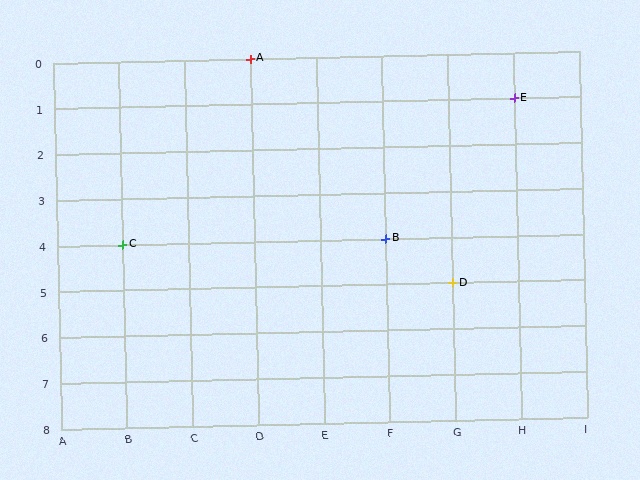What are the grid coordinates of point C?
Point C is at grid coordinates (B, 4).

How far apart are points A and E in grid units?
Points A and E are 4 columns and 1 row apart (about 4.1 grid units diagonally).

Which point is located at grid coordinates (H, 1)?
Point E is at (H, 1).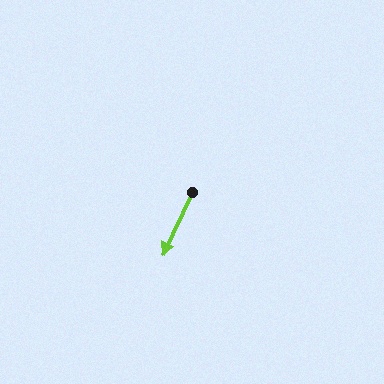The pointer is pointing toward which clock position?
Roughly 7 o'clock.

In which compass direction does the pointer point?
Southwest.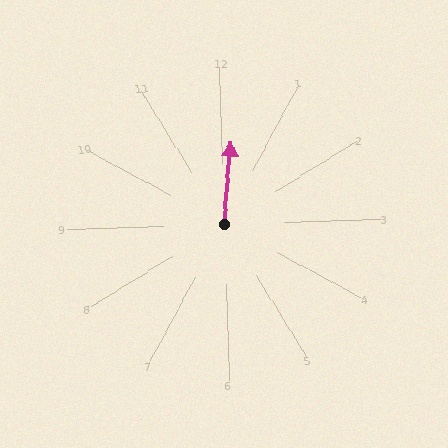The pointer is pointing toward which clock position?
Roughly 12 o'clock.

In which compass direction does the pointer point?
North.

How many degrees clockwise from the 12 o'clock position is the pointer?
Approximately 7 degrees.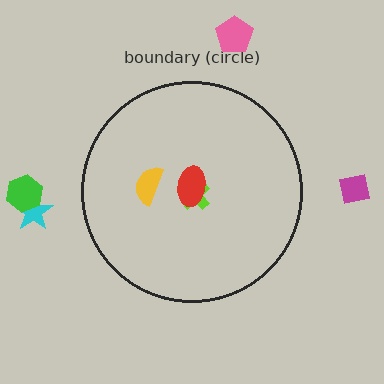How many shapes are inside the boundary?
3 inside, 4 outside.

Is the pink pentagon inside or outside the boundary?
Outside.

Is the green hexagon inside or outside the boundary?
Outside.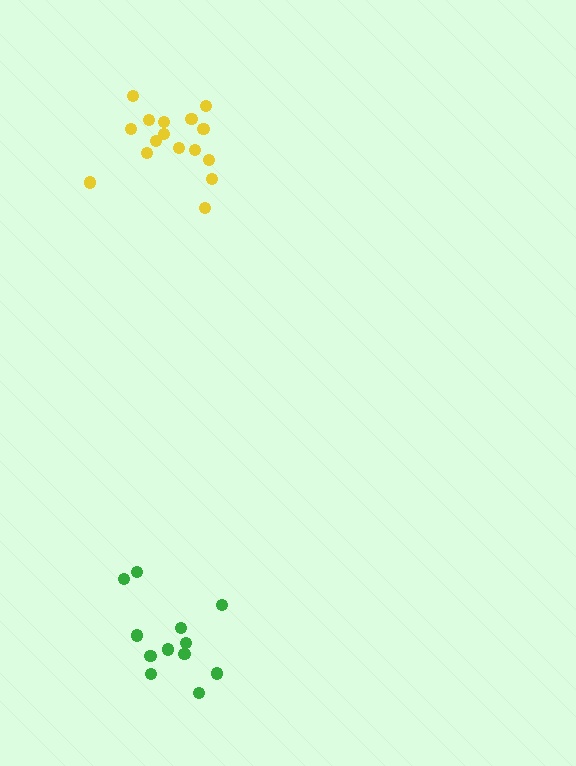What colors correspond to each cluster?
The clusters are colored: yellow, green.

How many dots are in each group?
Group 1: 16 dots, Group 2: 12 dots (28 total).